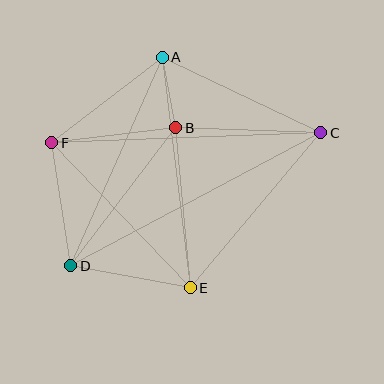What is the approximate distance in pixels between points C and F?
The distance between C and F is approximately 269 pixels.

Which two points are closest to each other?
Points A and B are closest to each other.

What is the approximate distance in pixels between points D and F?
The distance between D and F is approximately 125 pixels.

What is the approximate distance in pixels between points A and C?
The distance between A and C is approximately 176 pixels.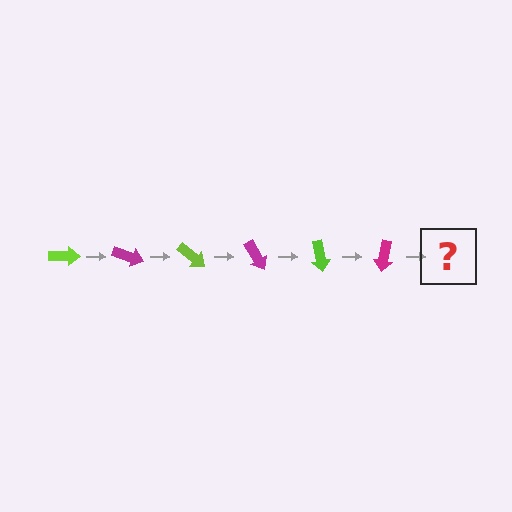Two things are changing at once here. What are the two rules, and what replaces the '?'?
The two rules are that it rotates 20 degrees each step and the color cycles through lime and magenta. The '?' should be a lime arrow, rotated 120 degrees from the start.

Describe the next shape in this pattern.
It should be a lime arrow, rotated 120 degrees from the start.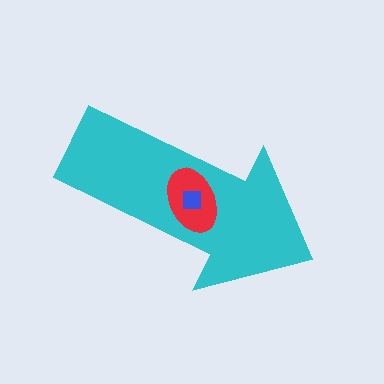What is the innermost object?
The blue square.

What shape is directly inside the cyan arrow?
The red ellipse.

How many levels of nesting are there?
3.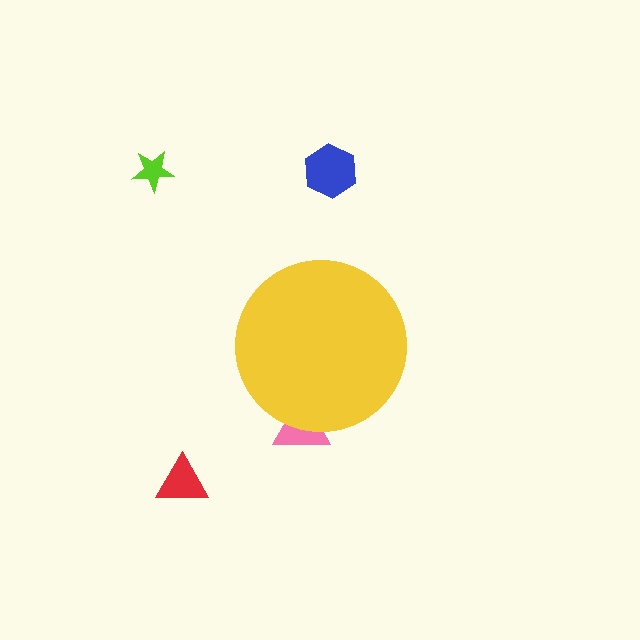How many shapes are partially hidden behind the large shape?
1 shape is partially hidden.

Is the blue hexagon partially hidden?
No, the blue hexagon is fully visible.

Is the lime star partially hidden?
No, the lime star is fully visible.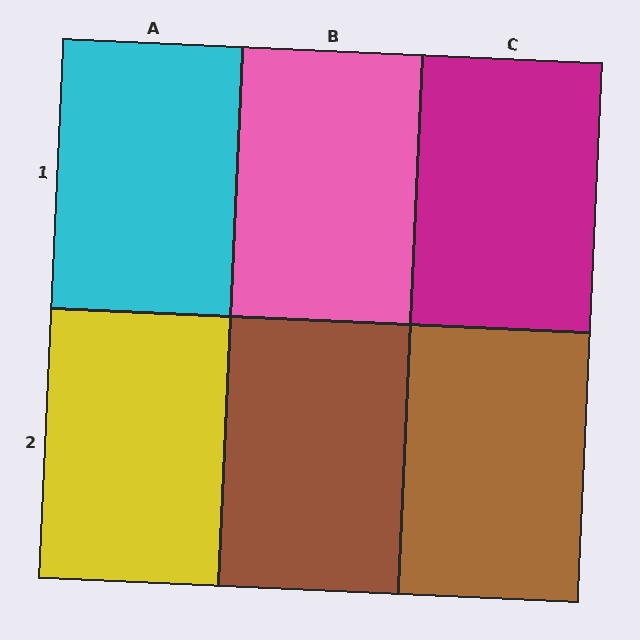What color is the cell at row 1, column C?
Magenta.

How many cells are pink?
1 cell is pink.